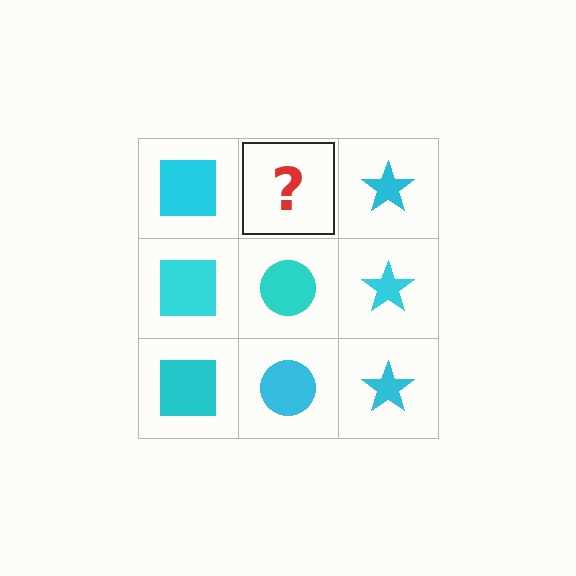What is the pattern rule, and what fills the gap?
The rule is that each column has a consistent shape. The gap should be filled with a cyan circle.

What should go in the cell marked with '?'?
The missing cell should contain a cyan circle.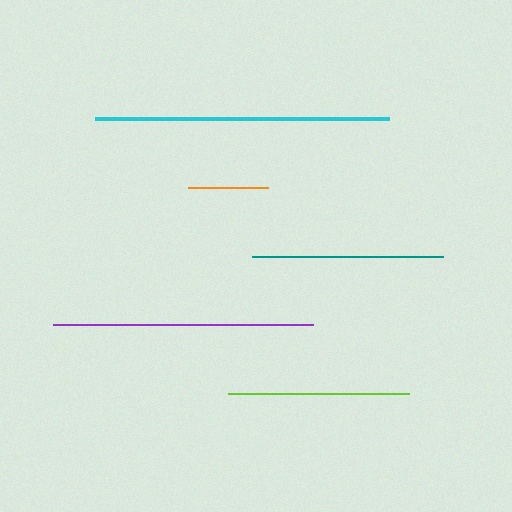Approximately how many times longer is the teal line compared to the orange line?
The teal line is approximately 2.4 times the length of the orange line.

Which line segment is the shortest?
The orange line is the shortest at approximately 80 pixels.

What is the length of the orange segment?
The orange segment is approximately 80 pixels long.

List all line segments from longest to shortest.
From longest to shortest: cyan, purple, teal, lime, orange.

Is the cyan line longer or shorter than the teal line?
The cyan line is longer than the teal line.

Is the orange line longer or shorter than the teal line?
The teal line is longer than the orange line.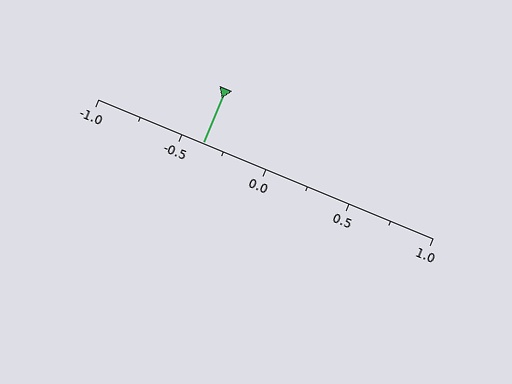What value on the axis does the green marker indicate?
The marker indicates approximately -0.38.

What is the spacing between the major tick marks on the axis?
The major ticks are spaced 0.5 apart.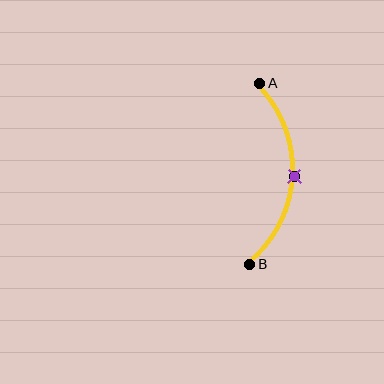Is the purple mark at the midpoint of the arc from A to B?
Yes. The purple mark lies on the arc at equal arc-length from both A and B — it is the arc midpoint.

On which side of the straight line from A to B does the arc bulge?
The arc bulges to the right of the straight line connecting A and B.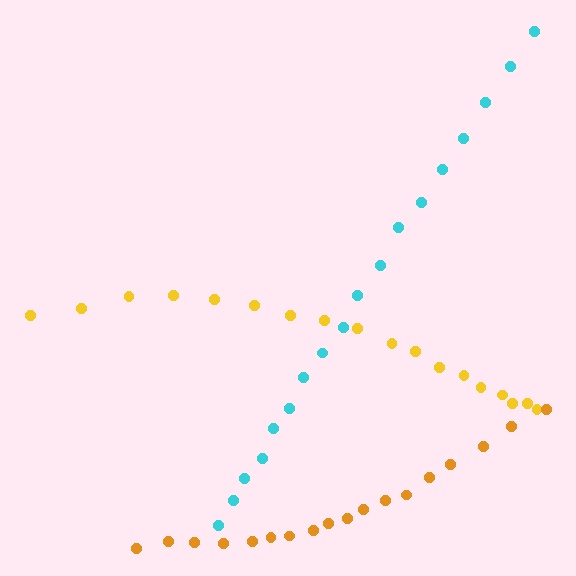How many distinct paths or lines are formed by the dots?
There are 3 distinct paths.